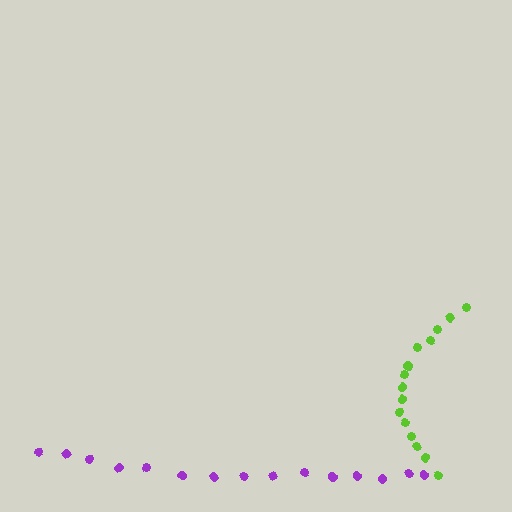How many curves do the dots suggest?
There are 2 distinct paths.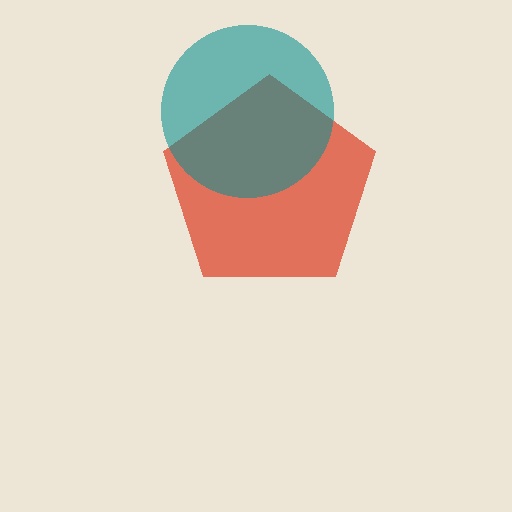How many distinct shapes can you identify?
There are 2 distinct shapes: a red pentagon, a teal circle.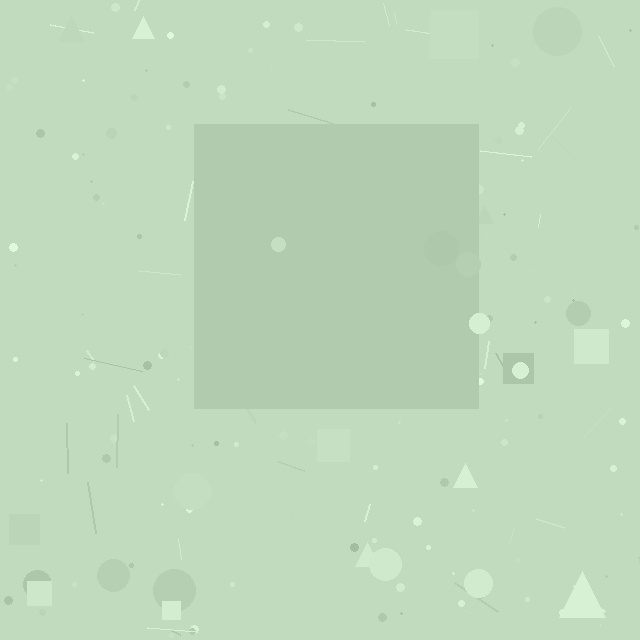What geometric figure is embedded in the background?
A square is embedded in the background.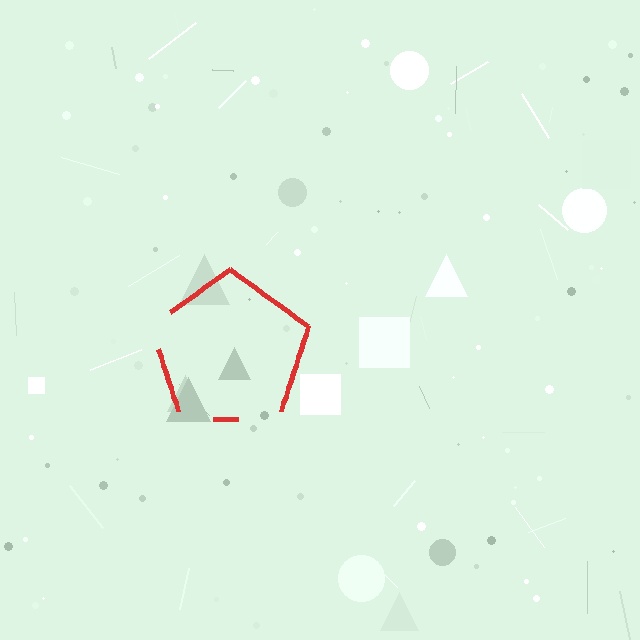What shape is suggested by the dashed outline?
The dashed outline suggests a pentagon.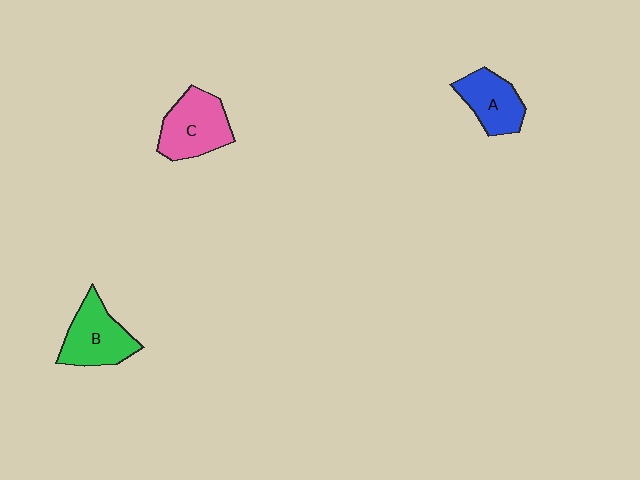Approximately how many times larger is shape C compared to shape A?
Approximately 1.3 times.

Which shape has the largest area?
Shape C (pink).